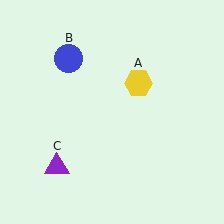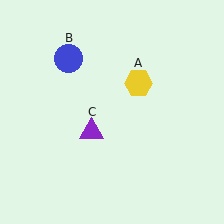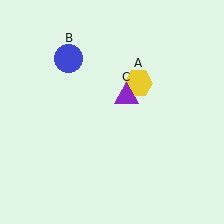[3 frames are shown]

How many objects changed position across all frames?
1 object changed position: purple triangle (object C).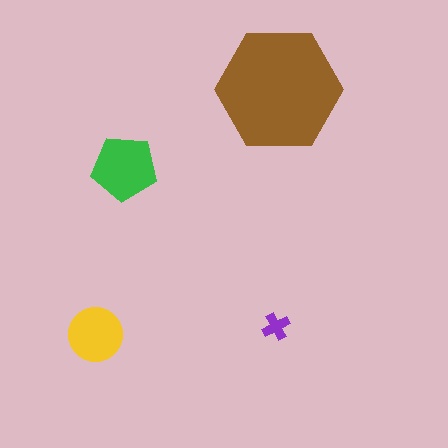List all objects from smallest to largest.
The purple cross, the yellow circle, the green pentagon, the brown hexagon.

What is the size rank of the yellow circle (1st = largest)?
3rd.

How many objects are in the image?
There are 4 objects in the image.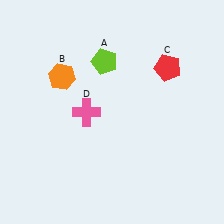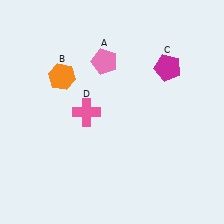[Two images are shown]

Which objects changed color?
A changed from lime to pink. C changed from red to magenta.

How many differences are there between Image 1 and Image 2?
There are 2 differences between the two images.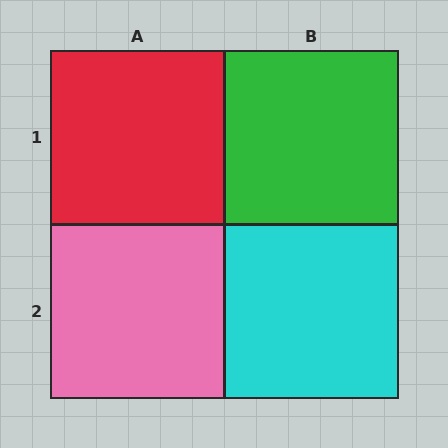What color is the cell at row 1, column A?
Red.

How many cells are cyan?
1 cell is cyan.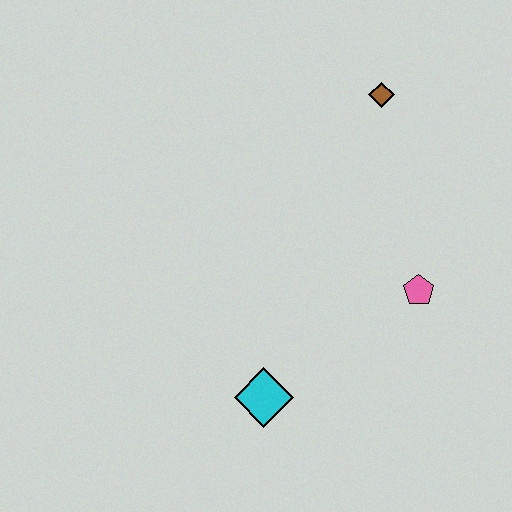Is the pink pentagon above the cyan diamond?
Yes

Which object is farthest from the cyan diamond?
The brown diamond is farthest from the cyan diamond.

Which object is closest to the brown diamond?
The pink pentagon is closest to the brown diamond.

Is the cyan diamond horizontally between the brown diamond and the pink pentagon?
No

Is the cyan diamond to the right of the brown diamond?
No